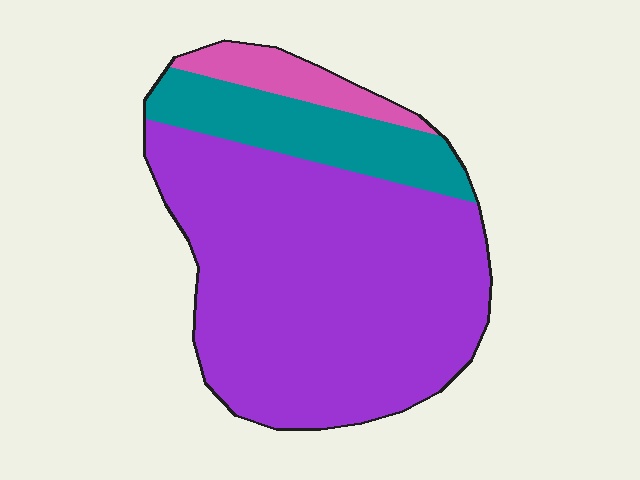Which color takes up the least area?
Pink, at roughly 10%.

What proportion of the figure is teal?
Teal takes up about one sixth (1/6) of the figure.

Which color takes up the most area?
Purple, at roughly 75%.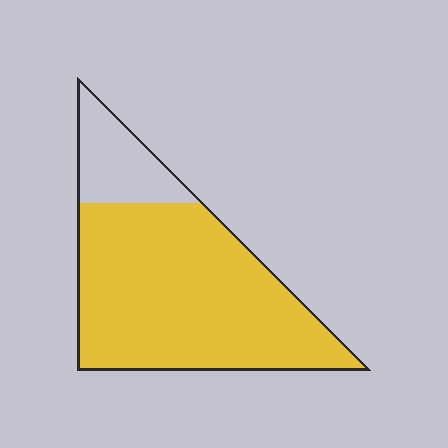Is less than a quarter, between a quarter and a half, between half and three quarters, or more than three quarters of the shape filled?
More than three quarters.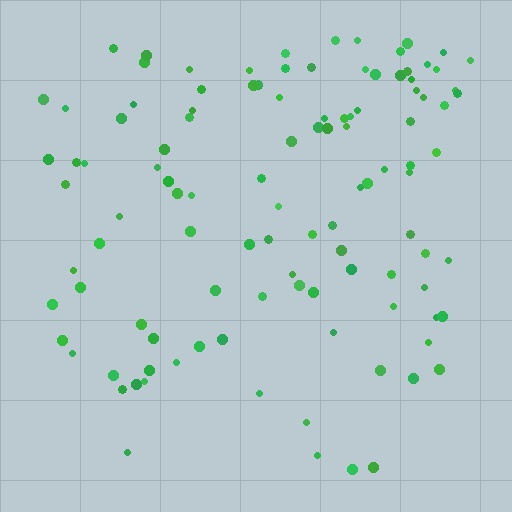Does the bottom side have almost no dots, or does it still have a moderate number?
Still a moderate number, just noticeably fewer than the top.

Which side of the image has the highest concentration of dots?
The top.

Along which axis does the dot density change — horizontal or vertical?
Vertical.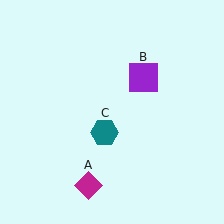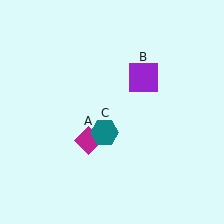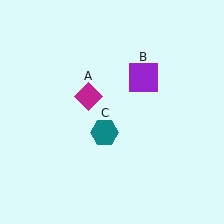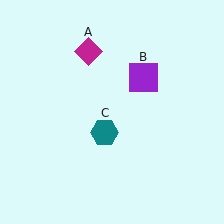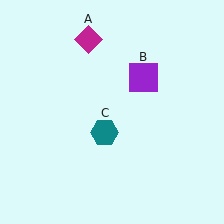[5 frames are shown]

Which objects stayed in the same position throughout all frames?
Purple square (object B) and teal hexagon (object C) remained stationary.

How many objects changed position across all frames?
1 object changed position: magenta diamond (object A).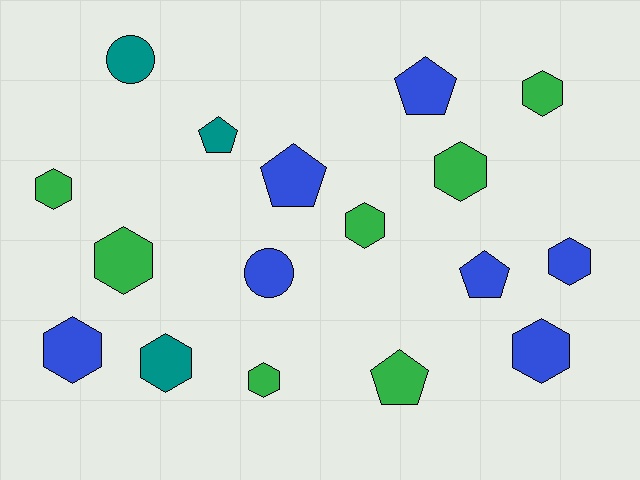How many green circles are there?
There are no green circles.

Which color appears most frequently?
Green, with 7 objects.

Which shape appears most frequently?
Hexagon, with 10 objects.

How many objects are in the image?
There are 17 objects.